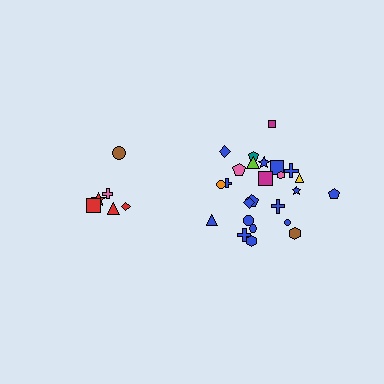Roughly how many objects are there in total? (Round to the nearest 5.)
Roughly 30 objects in total.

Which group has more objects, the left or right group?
The right group.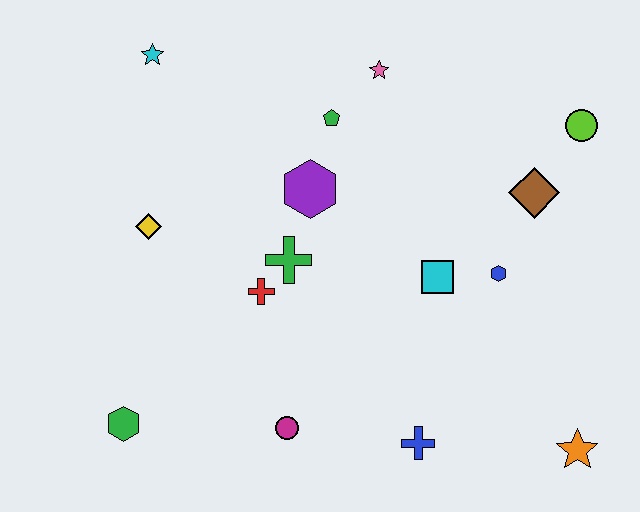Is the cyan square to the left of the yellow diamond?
No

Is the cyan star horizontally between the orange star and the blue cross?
No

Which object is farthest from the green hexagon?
The lime circle is farthest from the green hexagon.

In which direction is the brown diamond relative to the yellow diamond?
The brown diamond is to the right of the yellow diamond.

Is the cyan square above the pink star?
No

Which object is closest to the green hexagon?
The magenta circle is closest to the green hexagon.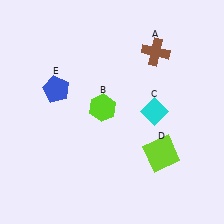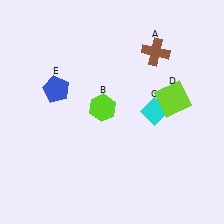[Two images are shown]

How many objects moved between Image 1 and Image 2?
1 object moved between the two images.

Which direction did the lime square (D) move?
The lime square (D) moved up.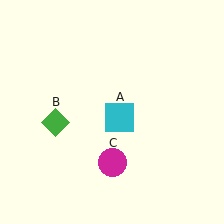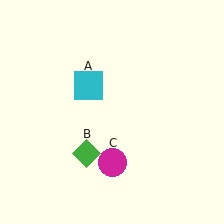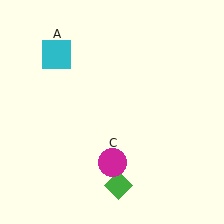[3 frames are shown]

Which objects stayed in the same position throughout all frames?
Magenta circle (object C) remained stationary.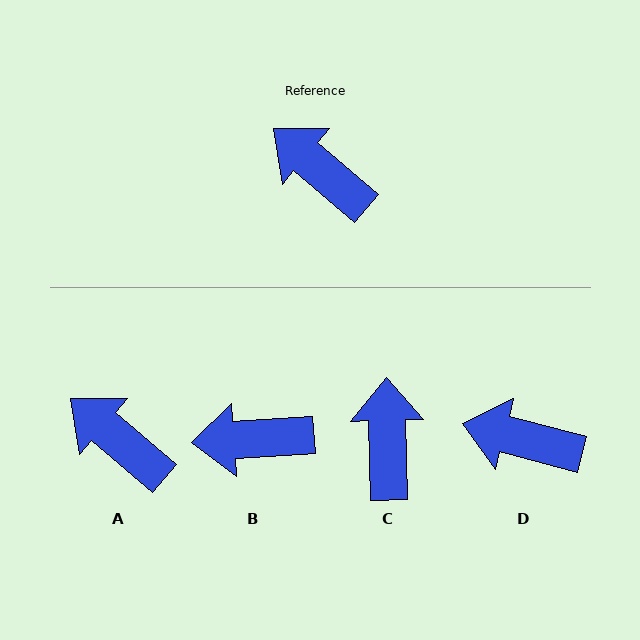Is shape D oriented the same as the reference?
No, it is off by about 26 degrees.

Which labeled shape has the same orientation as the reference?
A.